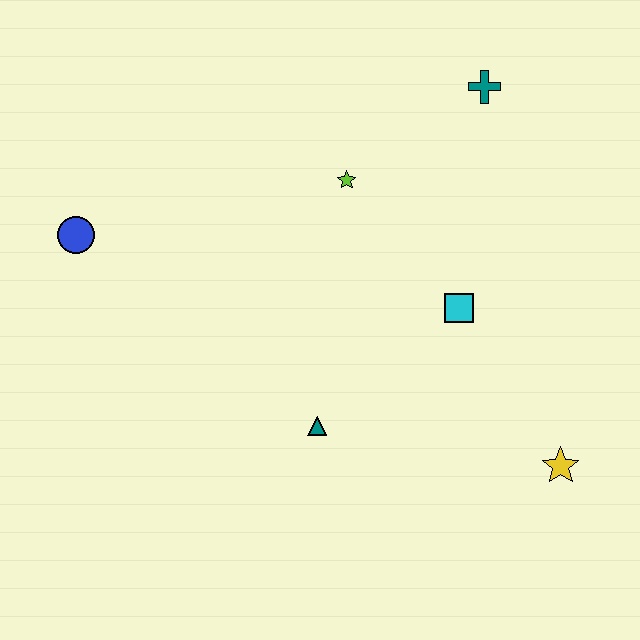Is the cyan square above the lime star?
No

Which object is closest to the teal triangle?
The cyan square is closest to the teal triangle.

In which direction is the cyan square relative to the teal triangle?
The cyan square is to the right of the teal triangle.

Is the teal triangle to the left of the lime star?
Yes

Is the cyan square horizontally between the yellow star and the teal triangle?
Yes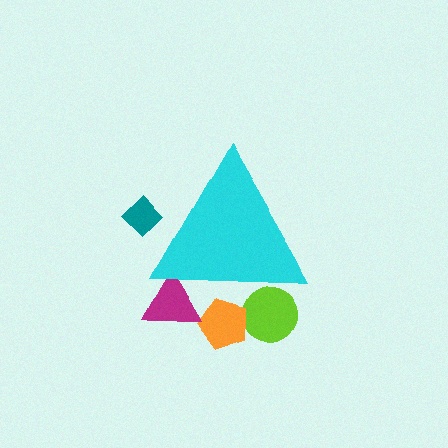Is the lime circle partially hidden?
Yes, the lime circle is partially hidden behind the cyan triangle.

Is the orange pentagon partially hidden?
Yes, the orange pentagon is partially hidden behind the cyan triangle.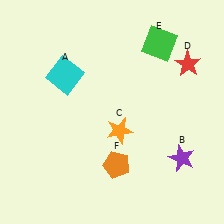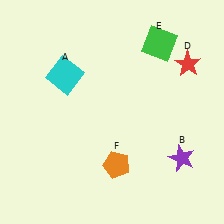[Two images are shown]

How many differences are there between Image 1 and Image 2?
There is 1 difference between the two images.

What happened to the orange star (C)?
The orange star (C) was removed in Image 2. It was in the bottom-right area of Image 1.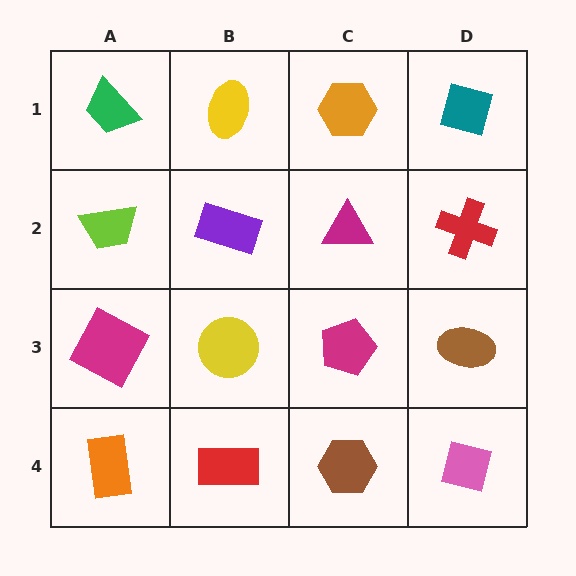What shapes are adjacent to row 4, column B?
A yellow circle (row 3, column B), an orange rectangle (row 4, column A), a brown hexagon (row 4, column C).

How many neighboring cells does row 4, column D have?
2.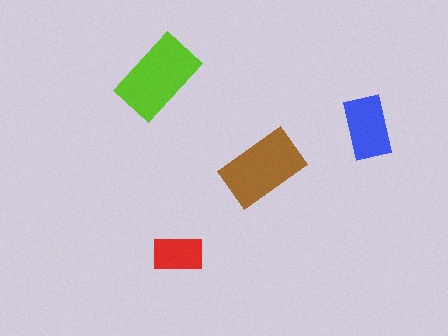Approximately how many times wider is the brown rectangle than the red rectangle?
About 1.5 times wider.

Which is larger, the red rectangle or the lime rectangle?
The lime one.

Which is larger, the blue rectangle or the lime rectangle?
The lime one.